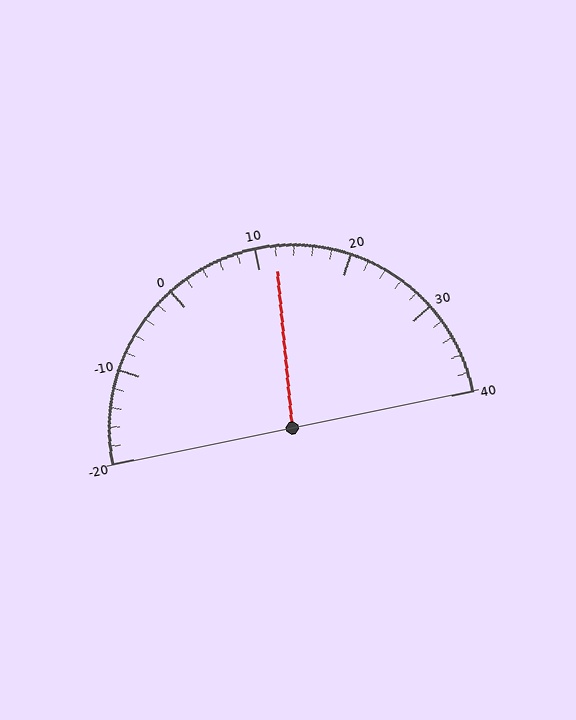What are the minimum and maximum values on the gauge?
The gauge ranges from -20 to 40.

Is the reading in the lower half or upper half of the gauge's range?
The reading is in the upper half of the range (-20 to 40).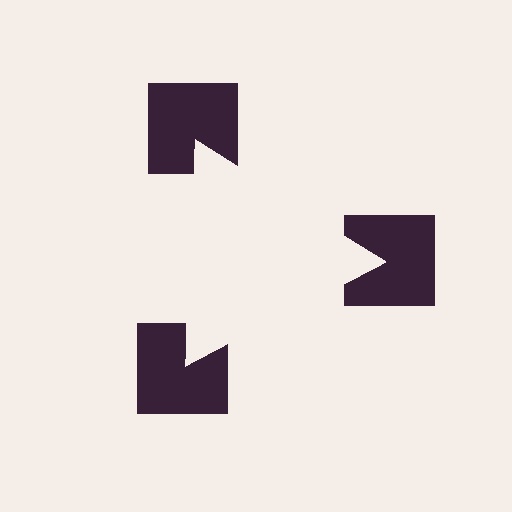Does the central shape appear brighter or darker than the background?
It typically appears slightly brighter than the background, even though no actual brightness change is drawn.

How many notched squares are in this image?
There are 3 — one at each vertex of the illusory triangle.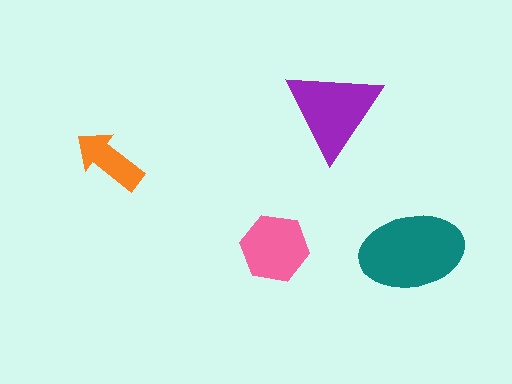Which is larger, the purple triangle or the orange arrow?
The purple triangle.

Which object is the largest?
The teal ellipse.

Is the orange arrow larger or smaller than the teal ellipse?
Smaller.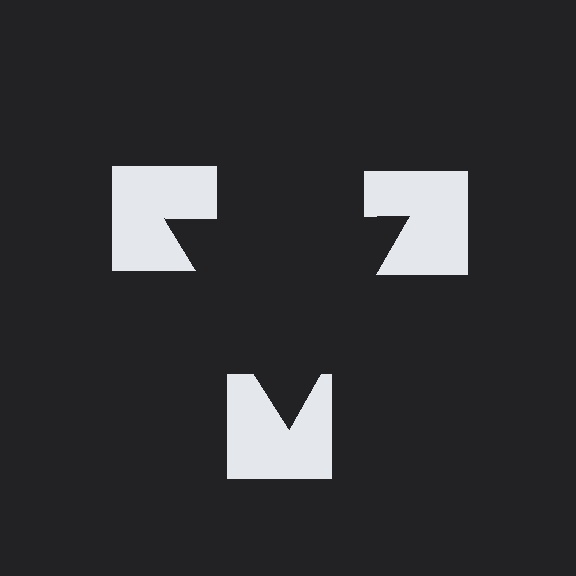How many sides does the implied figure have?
3 sides.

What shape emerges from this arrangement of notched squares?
An illusory triangle — its edges are inferred from the aligned wedge cuts in the notched squares, not physically drawn.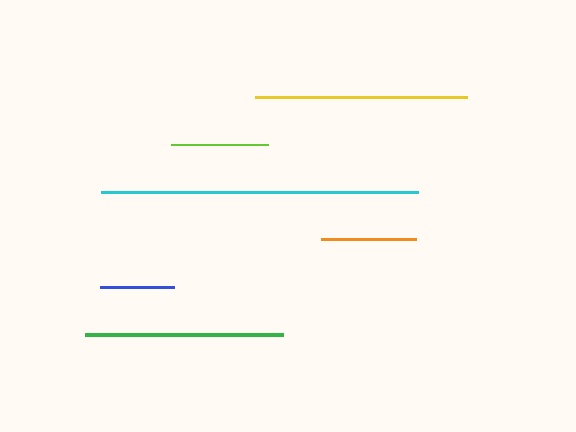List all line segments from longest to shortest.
From longest to shortest: cyan, yellow, green, lime, orange, blue.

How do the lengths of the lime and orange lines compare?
The lime and orange lines are approximately the same length.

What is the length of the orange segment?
The orange segment is approximately 94 pixels long.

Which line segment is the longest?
The cyan line is the longest at approximately 317 pixels.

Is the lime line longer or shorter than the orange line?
The lime line is longer than the orange line.